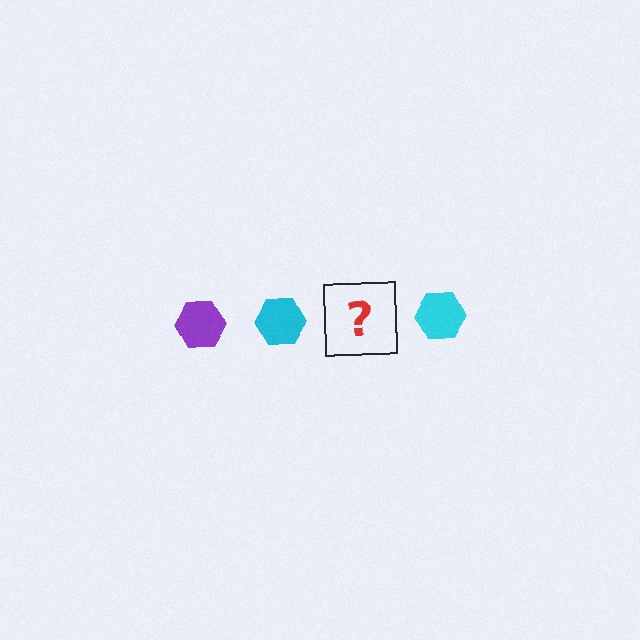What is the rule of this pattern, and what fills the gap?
The rule is that the pattern cycles through purple, cyan hexagons. The gap should be filled with a purple hexagon.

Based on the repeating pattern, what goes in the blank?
The blank should be a purple hexagon.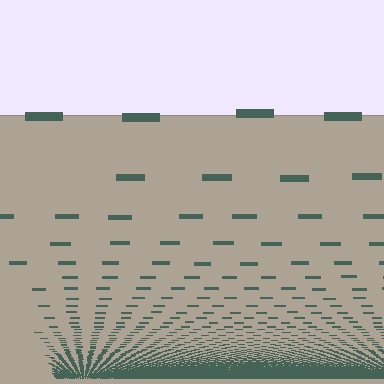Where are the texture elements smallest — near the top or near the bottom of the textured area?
Near the bottom.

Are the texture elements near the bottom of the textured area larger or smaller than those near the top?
Smaller. The gradient is inverted — elements near the bottom are smaller and denser.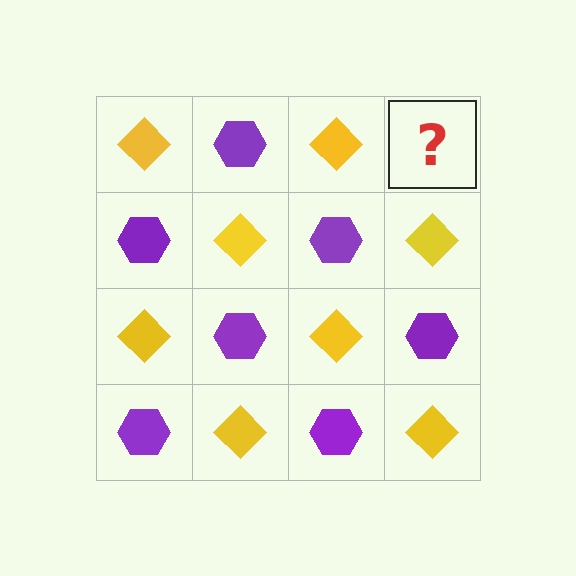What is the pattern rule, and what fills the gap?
The rule is that it alternates yellow diamond and purple hexagon in a checkerboard pattern. The gap should be filled with a purple hexagon.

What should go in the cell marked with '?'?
The missing cell should contain a purple hexagon.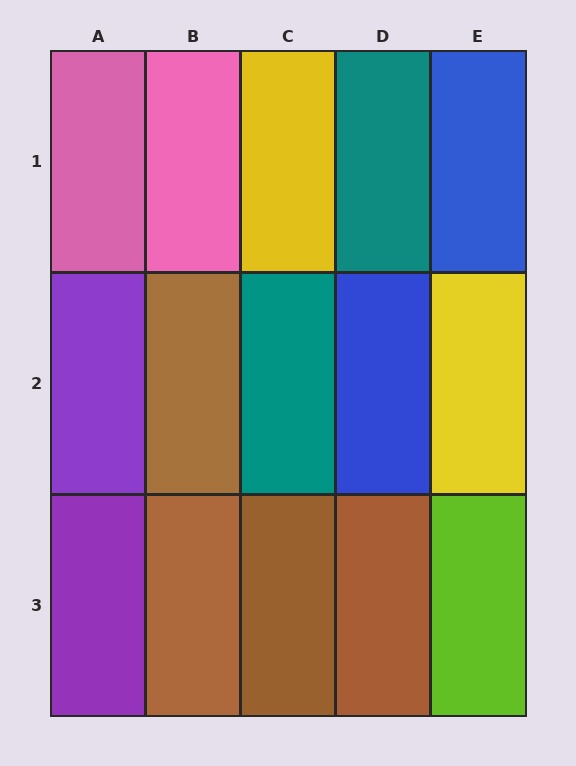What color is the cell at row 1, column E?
Blue.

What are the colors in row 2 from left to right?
Purple, brown, teal, blue, yellow.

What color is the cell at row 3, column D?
Brown.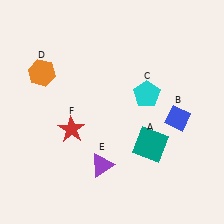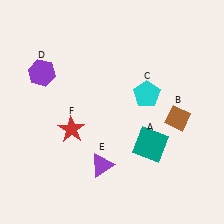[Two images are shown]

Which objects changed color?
B changed from blue to brown. D changed from orange to purple.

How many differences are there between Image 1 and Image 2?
There are 2 differences between the two images.